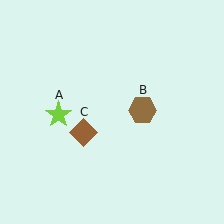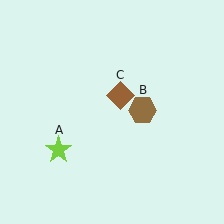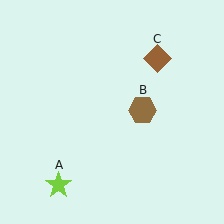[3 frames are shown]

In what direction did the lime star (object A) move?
The lime star (object A) moved down.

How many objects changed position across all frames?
2 objects changed position: lime star (object A), brown diamond (object C).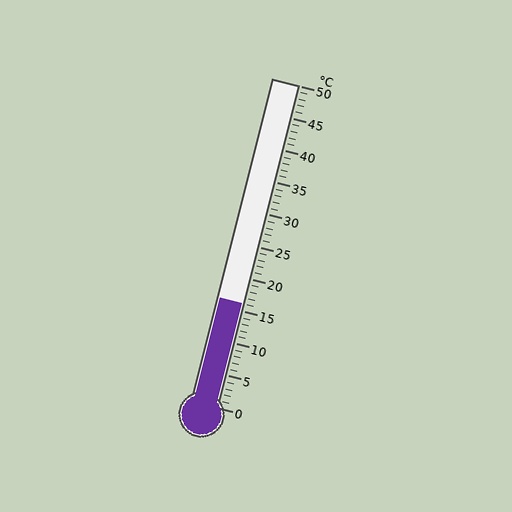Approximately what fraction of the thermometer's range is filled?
The thermometer is filled to approximately 30% of its range.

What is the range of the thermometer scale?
The thermometer scale ranges from 0°C to 50°C.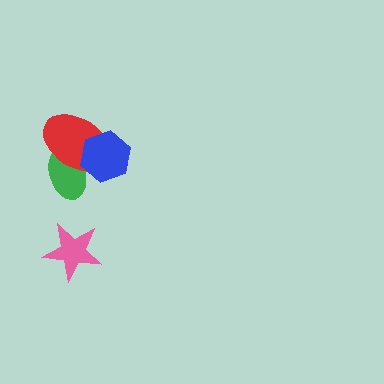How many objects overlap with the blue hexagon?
2 objects overlap with the blue hexagon.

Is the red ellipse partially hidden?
Yes, it is partially covered by another shape.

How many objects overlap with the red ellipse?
2 objects overlap with the red ellipse.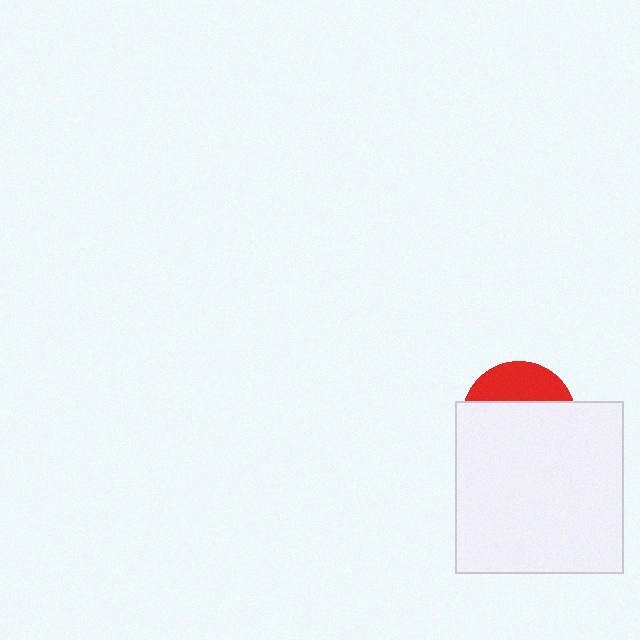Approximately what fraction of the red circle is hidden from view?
Roughly 68% of the red circle is hidden behind the white rectangle.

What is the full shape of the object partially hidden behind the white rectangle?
The partially hidden object is a red circle.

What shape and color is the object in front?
The object in front is a white rectangle.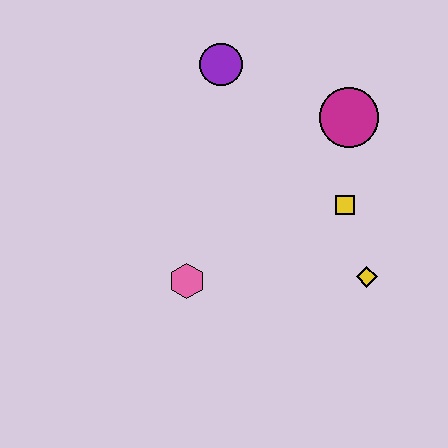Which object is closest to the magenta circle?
The yellow square is closest to the magenta circle.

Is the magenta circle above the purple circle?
No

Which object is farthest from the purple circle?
The yellow diamond is farthest from the purple circle.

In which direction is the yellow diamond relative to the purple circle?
The yellow diamond is below the purple circle.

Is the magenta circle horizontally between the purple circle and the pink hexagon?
No